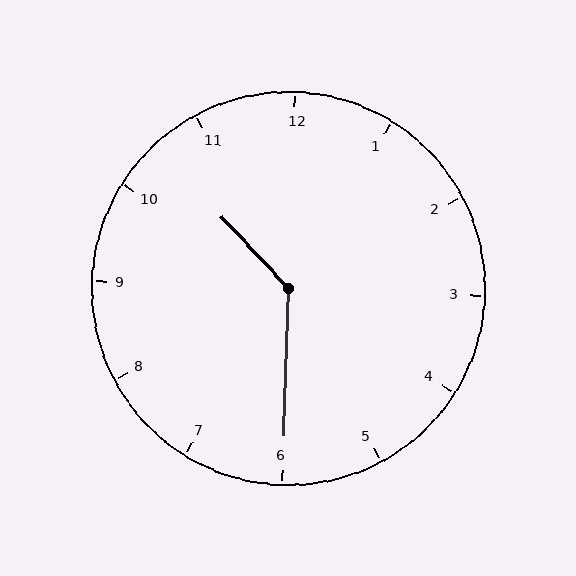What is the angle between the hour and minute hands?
Approximately 135 degrees.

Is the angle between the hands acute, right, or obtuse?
It is obtuse.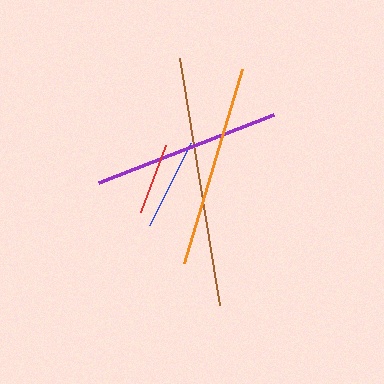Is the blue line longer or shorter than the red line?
The blue line is longer than the red line.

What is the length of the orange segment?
The orange segment is approximately 202 pixels long.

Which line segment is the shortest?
The red line is the shortest at approximately 71 pixels.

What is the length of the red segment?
The red segment is approximately 71 pixels long.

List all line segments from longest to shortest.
From longest to shortest: brown, orange, purple, blue, red.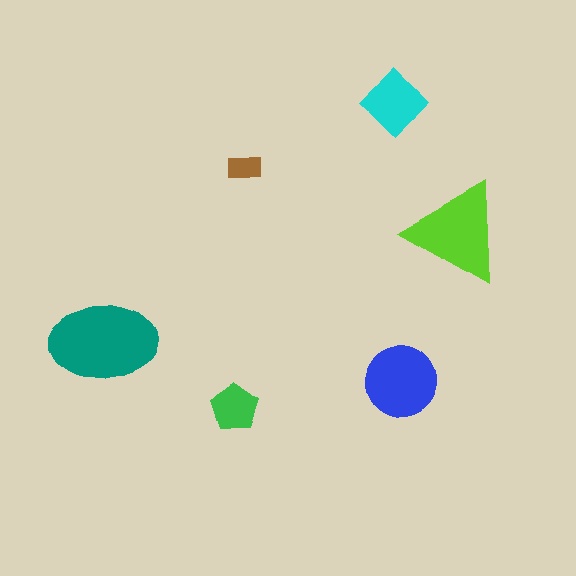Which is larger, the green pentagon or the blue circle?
The blue circle.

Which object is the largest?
The teal ellipse.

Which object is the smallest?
The brown rectangle.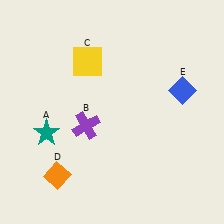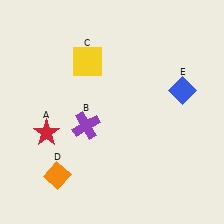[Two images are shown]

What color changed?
The star (A) changed from teal in Image 1 to red in Image 2.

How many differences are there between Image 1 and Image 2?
There is 1 difference between the two images.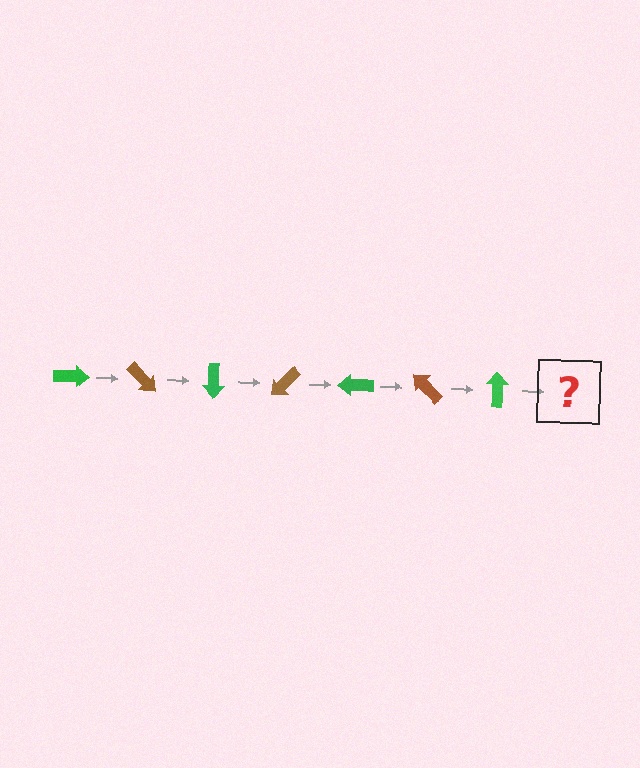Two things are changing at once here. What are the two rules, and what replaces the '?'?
The two rules are that it rotates 45 degrees each step and the color cycles through green and brown. The '?' should be a brown arrow, rotated 315 degrees from the start.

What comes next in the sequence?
The next element should be a brown arrow, rotated 315 degrees from the start.